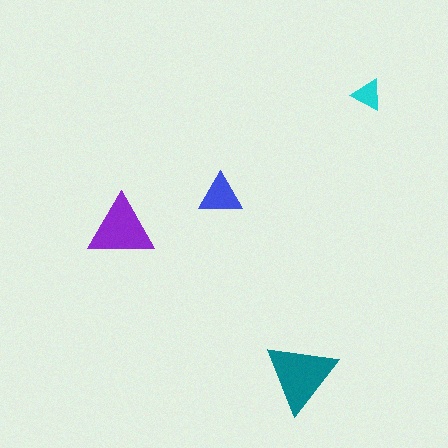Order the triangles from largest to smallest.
the teal one, the purple one, the blue one, the cyan one.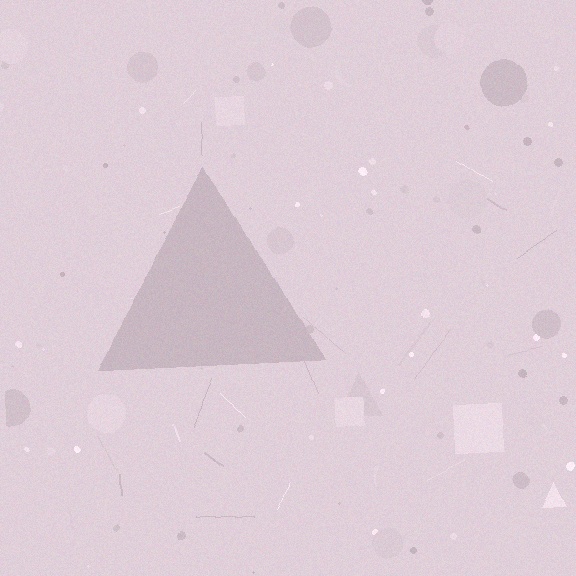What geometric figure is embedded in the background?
A triangle is embedded in the background.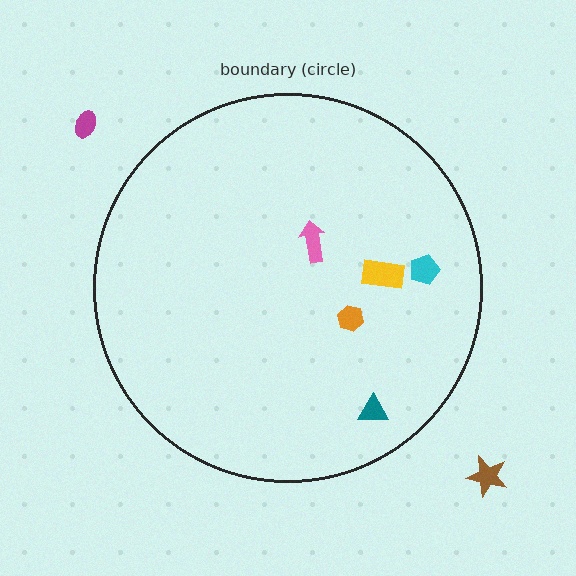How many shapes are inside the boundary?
5 inside, 2 outside.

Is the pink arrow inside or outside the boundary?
Inside.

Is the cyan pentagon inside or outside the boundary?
Inside.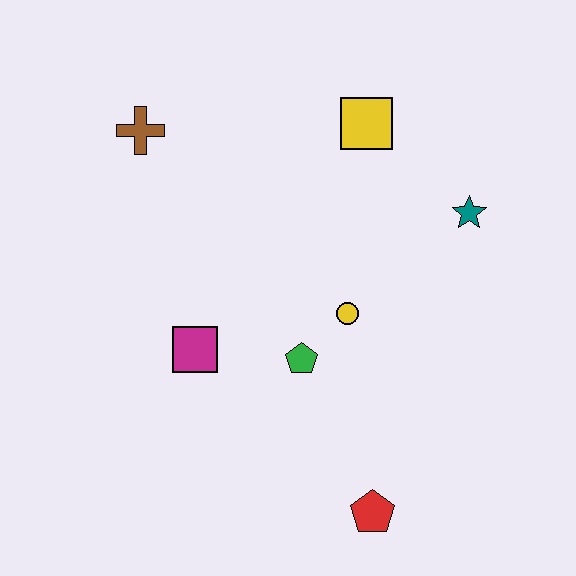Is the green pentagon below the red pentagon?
No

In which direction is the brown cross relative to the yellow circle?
The brown cross is to the left of the yellow circle.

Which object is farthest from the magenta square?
The teal star is farthest from the magenta square.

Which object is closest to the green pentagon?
The yellow circle is closest to the green pentagon.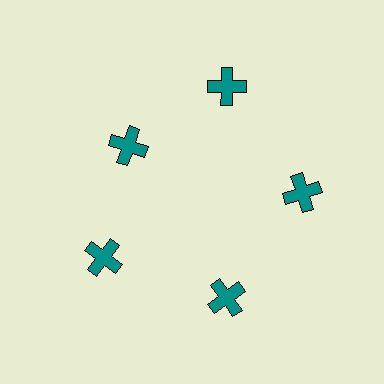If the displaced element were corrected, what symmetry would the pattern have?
It would have 5-fold rotational symmetry — the pattern would map onto itself every 72 degrees.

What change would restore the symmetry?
The symmetry would be restored by moving it outward, back onto the ring so that all 5 crosses sit at equal angles and equal distance from the center.